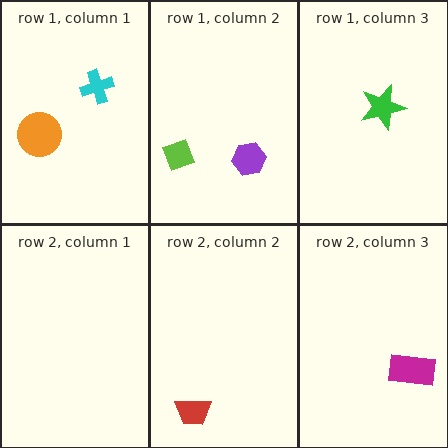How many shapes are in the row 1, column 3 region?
1.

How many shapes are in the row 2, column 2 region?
1.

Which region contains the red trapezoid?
The row 2, column 2 region.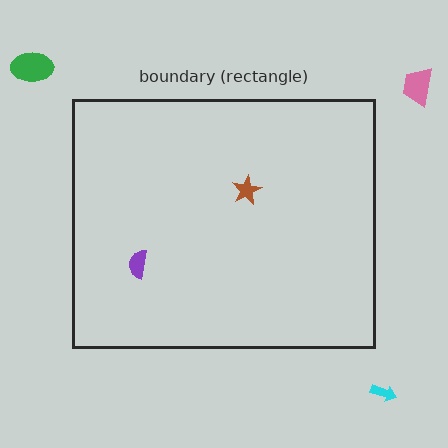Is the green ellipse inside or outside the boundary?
Outside.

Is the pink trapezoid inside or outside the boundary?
Outside.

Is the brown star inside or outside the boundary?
Inside.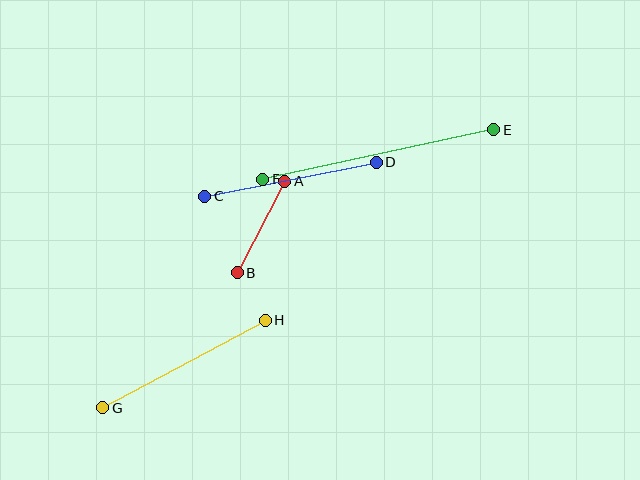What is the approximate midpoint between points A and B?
The midpoint is at approximately (261, 227) pixels.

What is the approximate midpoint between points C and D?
The midpoint is at approximately (291, 179) pixels.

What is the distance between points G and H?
The distance is approximately 185 pixels.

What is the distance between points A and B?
The distance is approximately 103 pixels.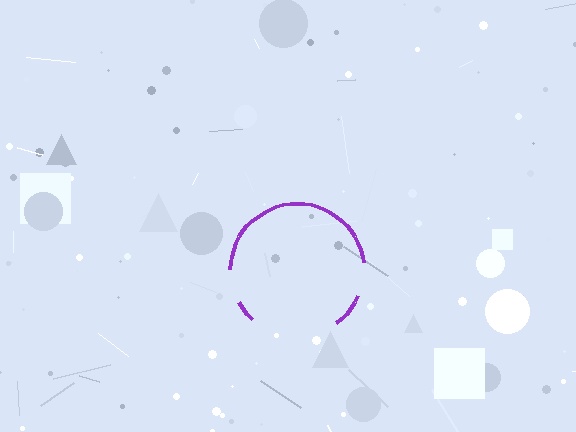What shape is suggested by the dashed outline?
The dashed outline suggests a circle.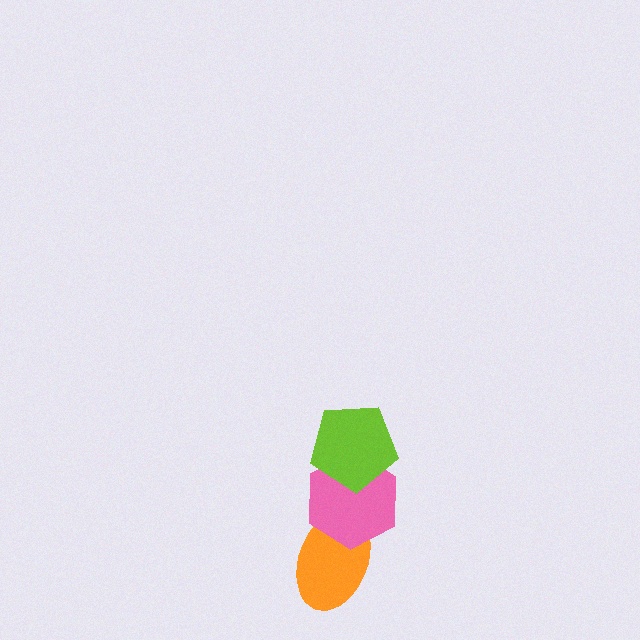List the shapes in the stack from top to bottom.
From top to bottom: the lime pentagon, the pink hexagon, the orange ellipse.